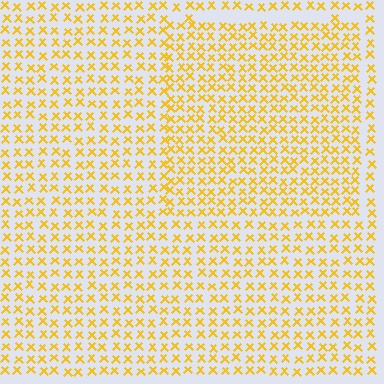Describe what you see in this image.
The image contains small yellow elements arranged at two different densities. A rectangle-shaped region is visible where the elements are more densely packed than the surrounding area.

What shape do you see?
I see a rectangle.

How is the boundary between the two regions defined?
The boundary is defined by a change in element density (approximately 1.4x ratio). All elements are the same color, size, and shape.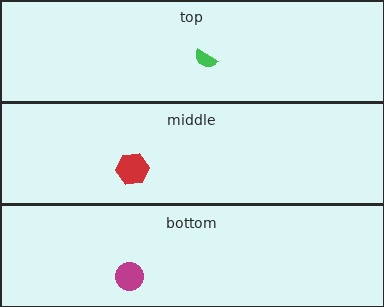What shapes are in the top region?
The green semicircle.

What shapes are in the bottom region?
The magenta circle.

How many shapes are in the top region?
1.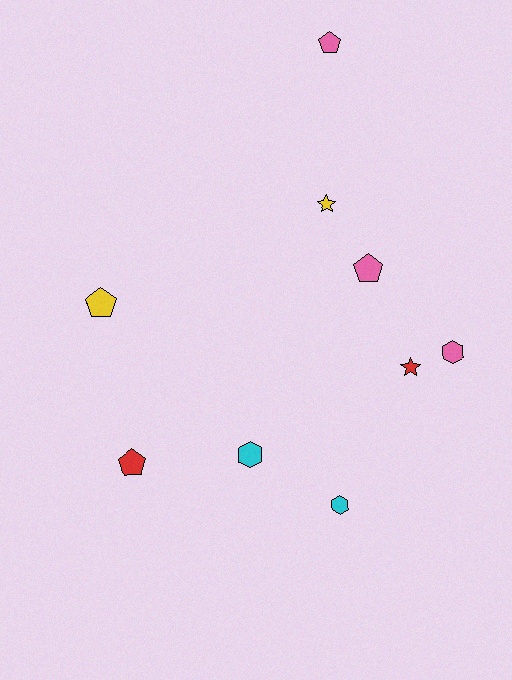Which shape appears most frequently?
Pentagon, with 4 objects.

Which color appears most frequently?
Pink, with 3 objects.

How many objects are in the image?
There are 9 objects.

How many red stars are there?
There is 1 red star.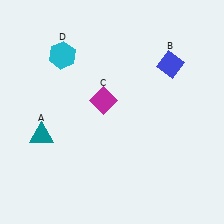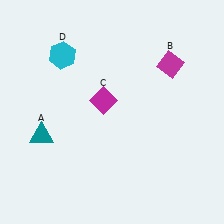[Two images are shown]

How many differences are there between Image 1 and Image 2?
There is 1 difference between the two images.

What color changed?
The diamond (B) changed from blue in Image 1 to magenta in Image 2.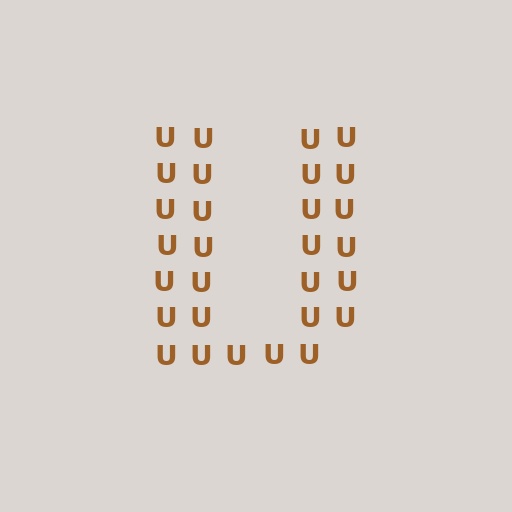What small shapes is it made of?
It is made of small letter U's.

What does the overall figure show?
The overall figure shows the letter U.